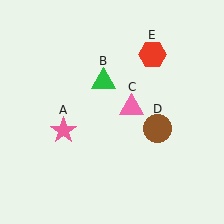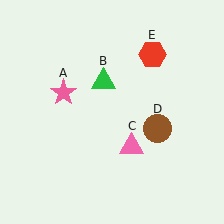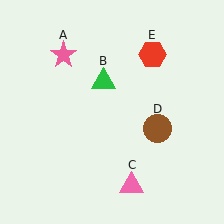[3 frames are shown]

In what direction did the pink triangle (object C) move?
The pink triangle (object C) moved down.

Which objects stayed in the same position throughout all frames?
Green triangle (object B) and brown circle (object D) and red hexagon (object E) remained stationary.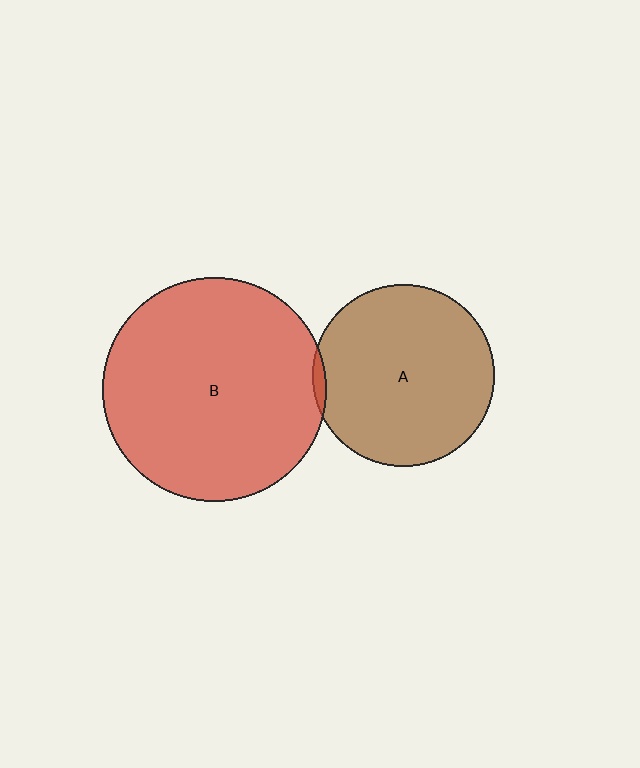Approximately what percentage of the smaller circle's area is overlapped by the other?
Approximately 5%.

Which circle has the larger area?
Circle B (red).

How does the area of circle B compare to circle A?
Approximately 1.5 times.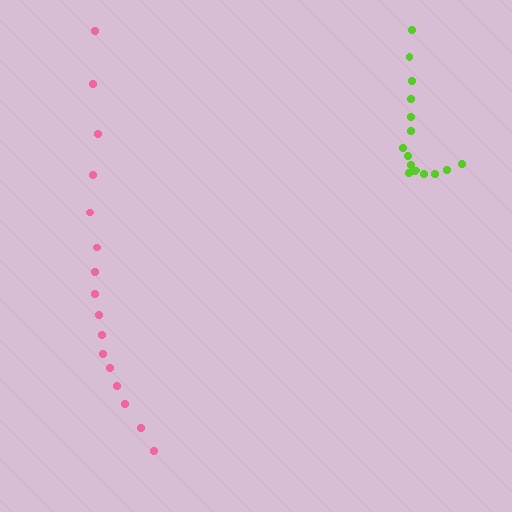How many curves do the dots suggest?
There are 2 distinct paths.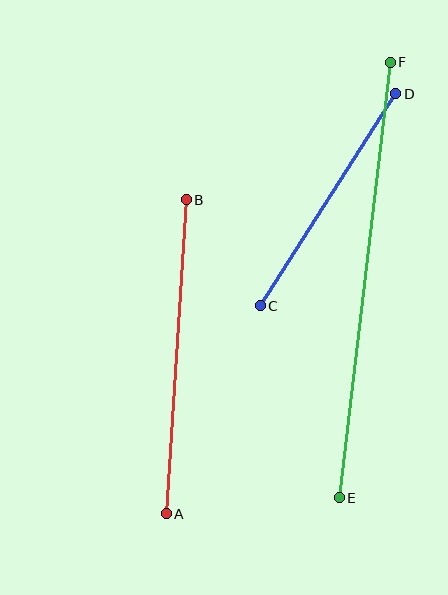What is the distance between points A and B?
The distance is approximately 315 pixels.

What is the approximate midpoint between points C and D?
The midpoint is at approximately (328, 200) pixels.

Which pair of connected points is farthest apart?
Points E and F are farthest apart.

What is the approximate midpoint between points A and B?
The midpoint is at approximately (176, 357) pixels.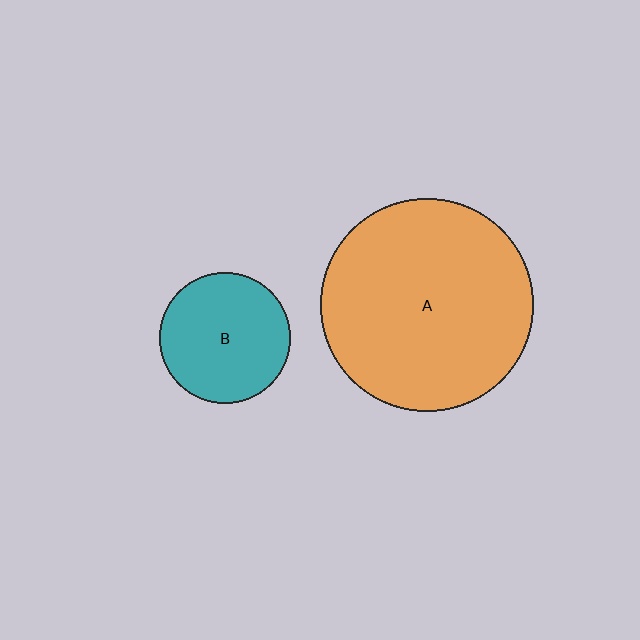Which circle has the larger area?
Circle A (orange).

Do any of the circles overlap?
No, none of the circles overlap.